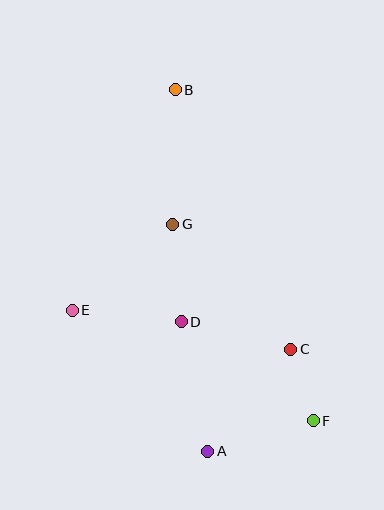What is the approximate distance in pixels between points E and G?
The distance between E and G is approximately 132 pixels.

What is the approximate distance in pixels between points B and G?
The distance between B and G is approximately 135 pixels.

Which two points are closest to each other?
Points C and F are closest to each other.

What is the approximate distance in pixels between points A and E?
The distance between A and E is approximately 196 pixels.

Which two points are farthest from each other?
Points A and B are farthest from each other.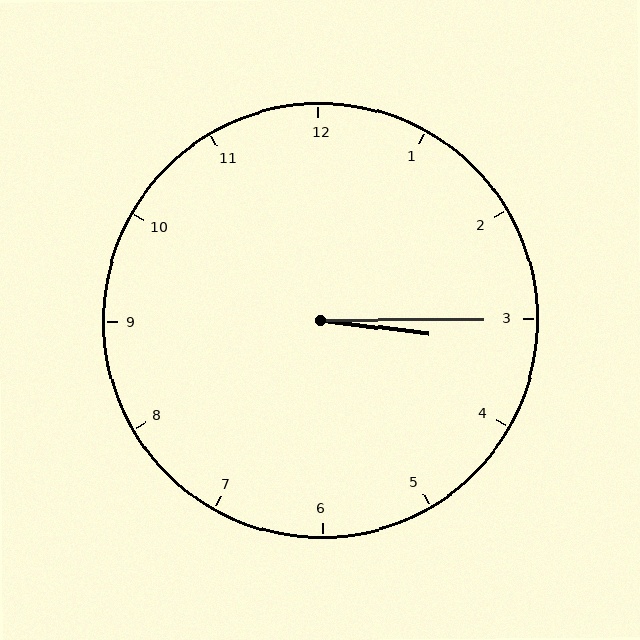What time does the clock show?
3:15.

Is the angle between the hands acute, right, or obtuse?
It is acute.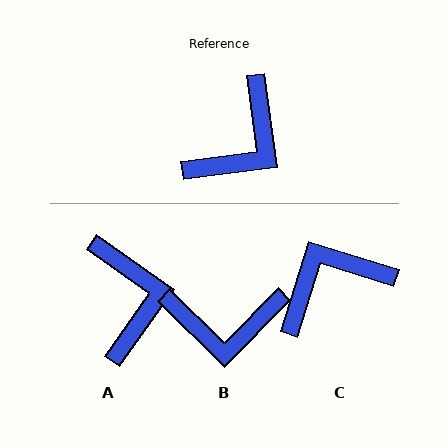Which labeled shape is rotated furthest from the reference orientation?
C, about 155 degrees away.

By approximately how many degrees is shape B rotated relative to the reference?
Approximately 52 degrees clockwise.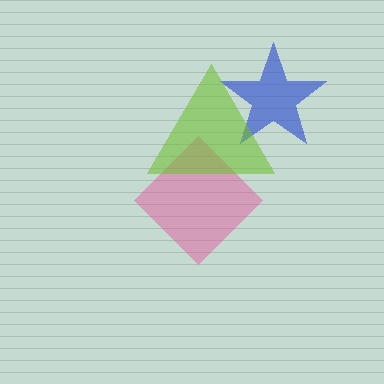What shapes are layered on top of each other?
The layered shapes are: a pink diamond, a blue star, a lime triangle.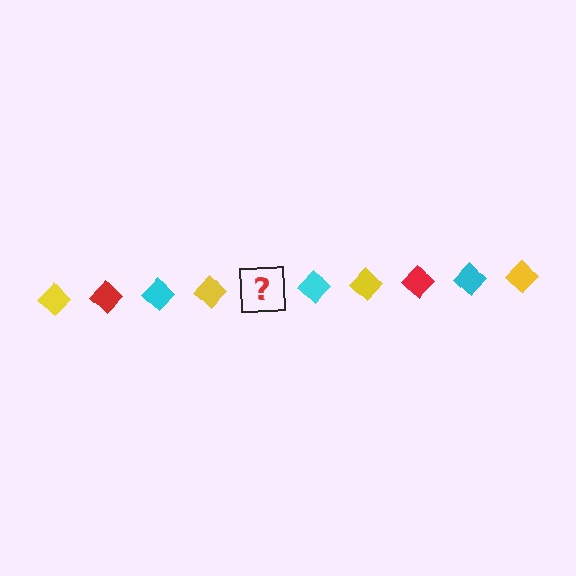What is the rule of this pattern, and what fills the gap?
The rule is that the pattern cycles through yellow, red, cyan diamonds. The gap should be filled with a red diamond.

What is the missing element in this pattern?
The missing element is a red diamond.